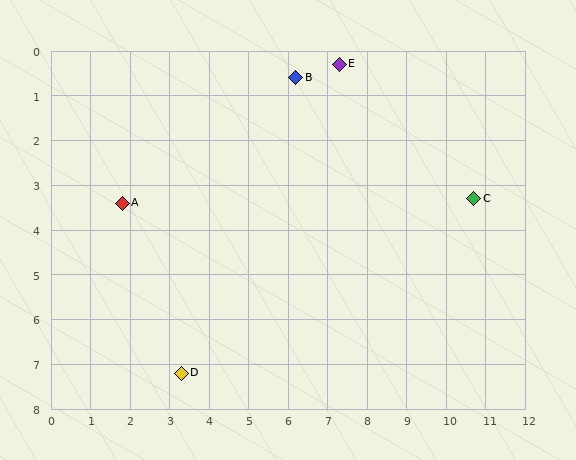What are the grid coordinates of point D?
Point D is at approximately (3.3, 7.2).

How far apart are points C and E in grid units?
Points C and E are about 4.5 grid units apart.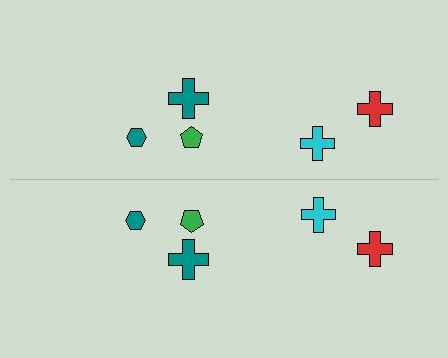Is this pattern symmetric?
Yes, this pattern has bilateral (reflection) symmetry.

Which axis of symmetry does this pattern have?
The pattern has a horizontal axis of symmetry running through the center of the image.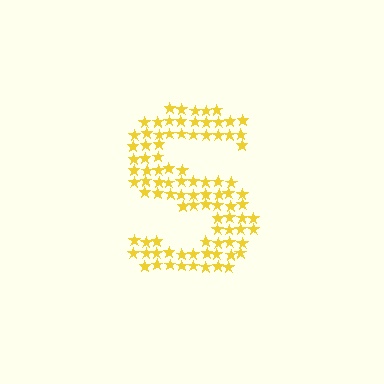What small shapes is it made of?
It is made of small stars.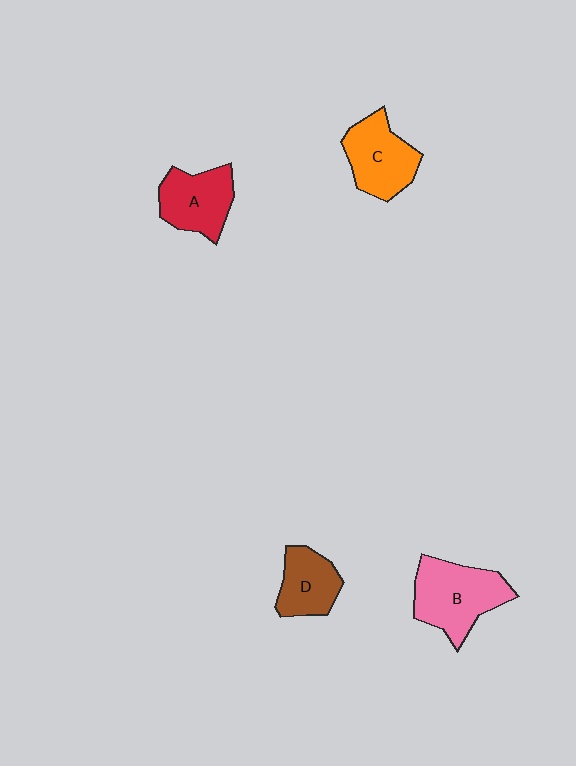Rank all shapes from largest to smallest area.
From largest to smallest: B (pink), C (orange), A (red), D (brown).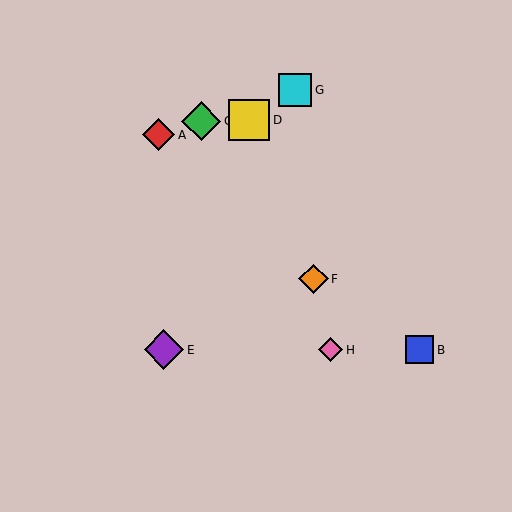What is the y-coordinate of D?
Object D is at y≈120.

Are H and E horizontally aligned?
Yes, both are at y≈350.